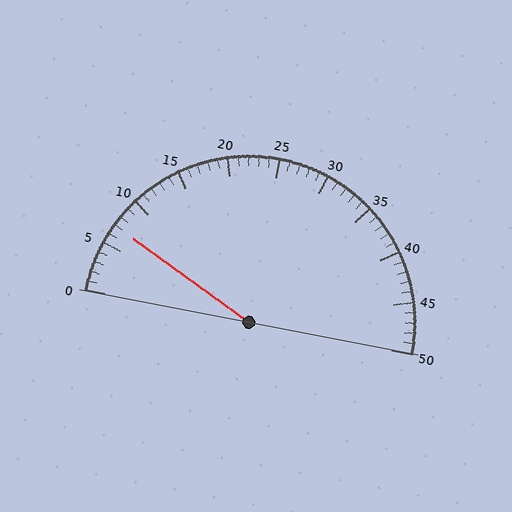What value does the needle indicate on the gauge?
The needle indicates approximately 7.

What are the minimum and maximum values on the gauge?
The gauge ranges from 0 to 50.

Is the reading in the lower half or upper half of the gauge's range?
The reading is in the lower half of the range (0 to 50).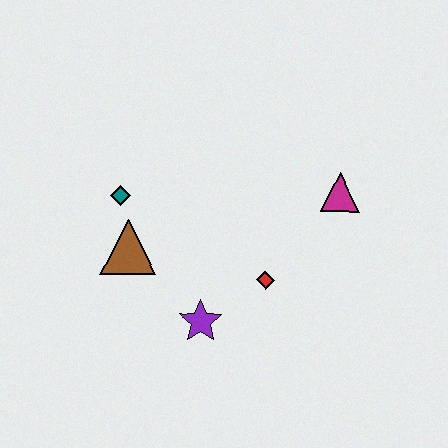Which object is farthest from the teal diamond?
The magenta triangle is farthest from the teal diamond.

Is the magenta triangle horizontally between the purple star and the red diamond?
No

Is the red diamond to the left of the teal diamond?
No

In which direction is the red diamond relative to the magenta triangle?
The red diamond is below the magenta triangle.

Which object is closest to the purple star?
The red diamond is closest to the purple star.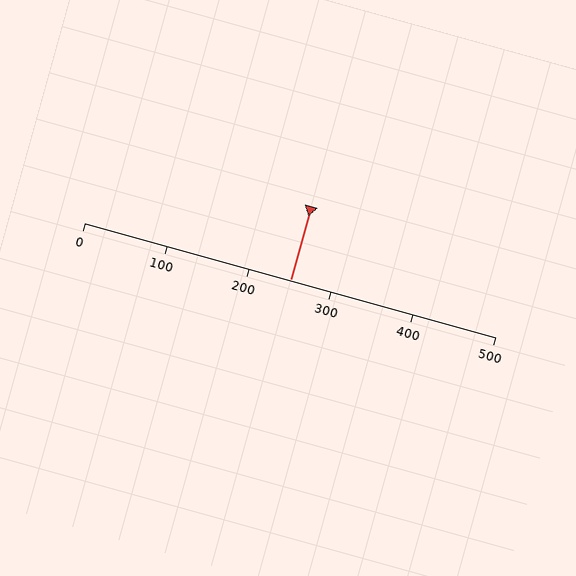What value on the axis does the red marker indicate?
The marker indicates approximately 250.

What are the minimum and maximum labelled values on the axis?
The axis runs from 0 to 500.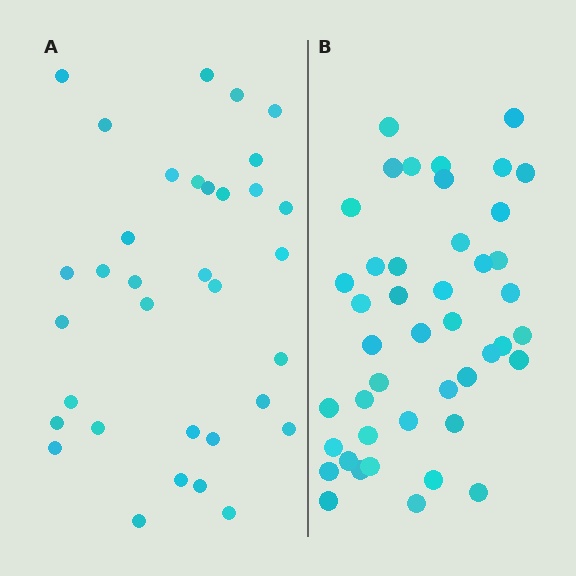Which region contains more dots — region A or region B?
Region B (the right region) has more dots.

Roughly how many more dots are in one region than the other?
Region B has roughly 10 or so more dots than region A.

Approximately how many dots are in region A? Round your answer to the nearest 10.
About 30 dots. (The exact count is 34, which rounds to 30.)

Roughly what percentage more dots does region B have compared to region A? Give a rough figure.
About 30% more.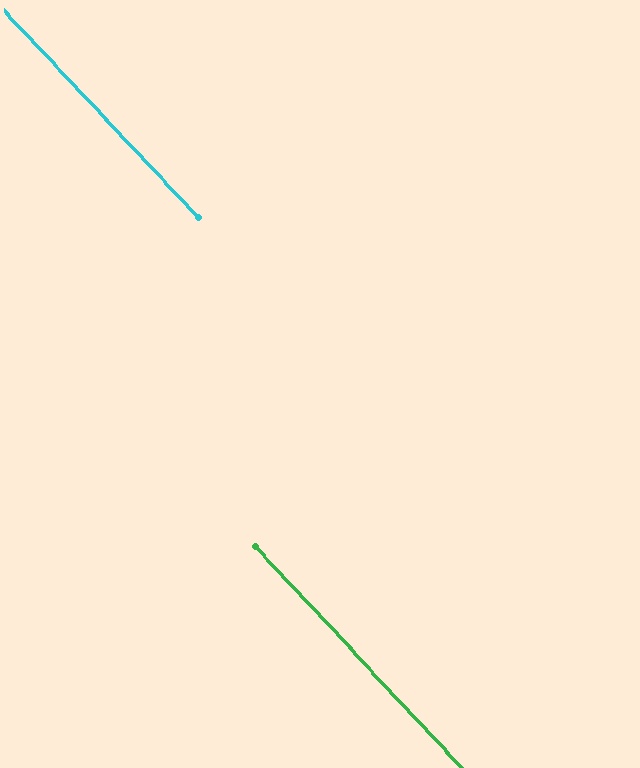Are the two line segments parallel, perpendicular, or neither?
Parallel — their directions differ by only 0.3°.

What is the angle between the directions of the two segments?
Approximately 0 degrees.